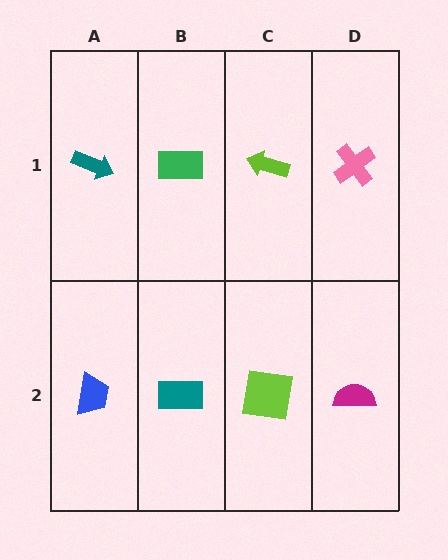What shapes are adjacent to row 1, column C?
A lime square (row 2, column C), a green rectangle (row 1, column B), a pink cross (row 1, column D).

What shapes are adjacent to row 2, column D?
A pink cross (row 1, column D), a lime square (row 2, column C).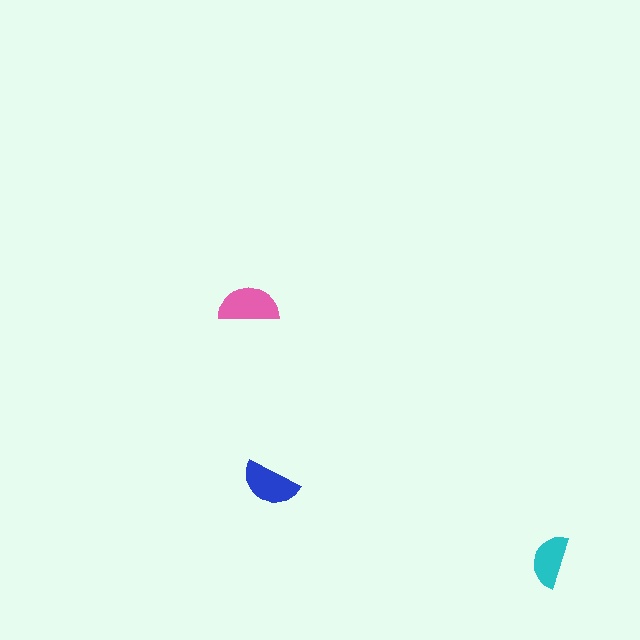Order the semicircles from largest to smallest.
the pink one, the blue one, the cyan one.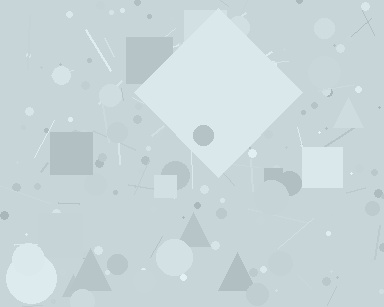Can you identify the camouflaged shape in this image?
The camouflaged shape is a diamond.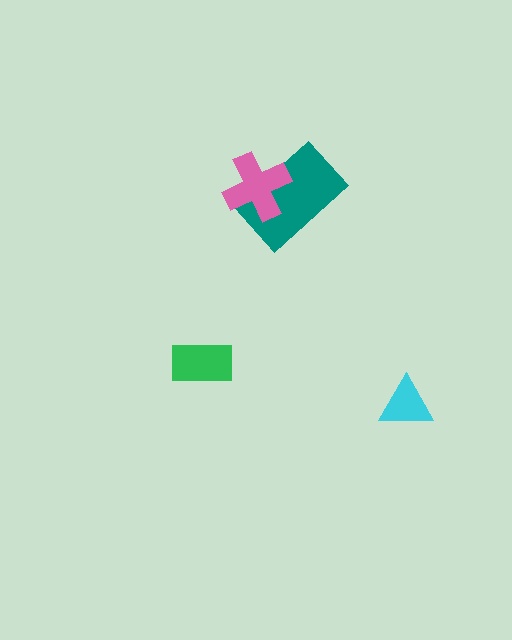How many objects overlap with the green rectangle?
0 objects overlap with the green rectangle.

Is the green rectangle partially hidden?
No, no other shape covers it.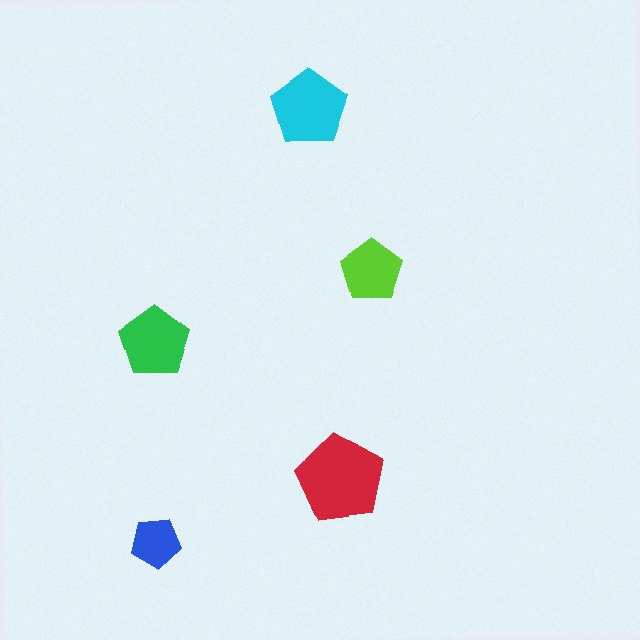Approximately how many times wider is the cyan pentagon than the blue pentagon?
About 1.5 times wider.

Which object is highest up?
The cyan pentagon is topmost.